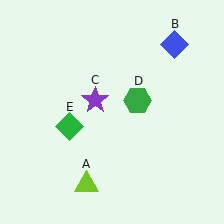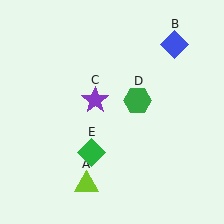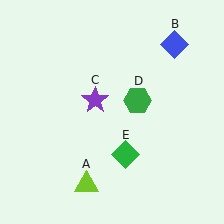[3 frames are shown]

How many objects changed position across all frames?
1 object changed position: green diamond (object E).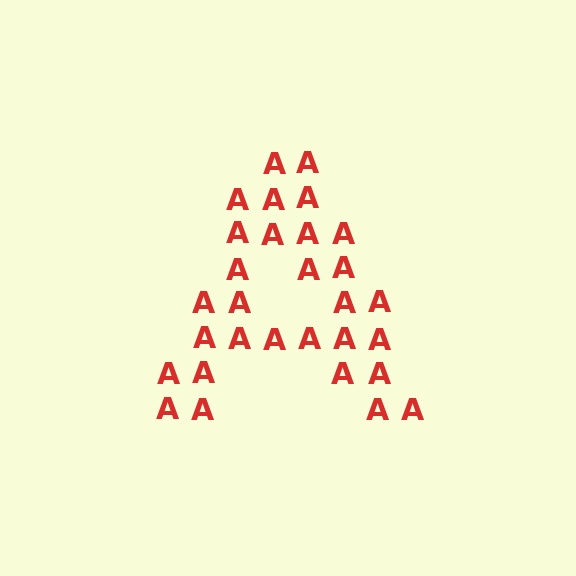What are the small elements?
The small elements are letter A's.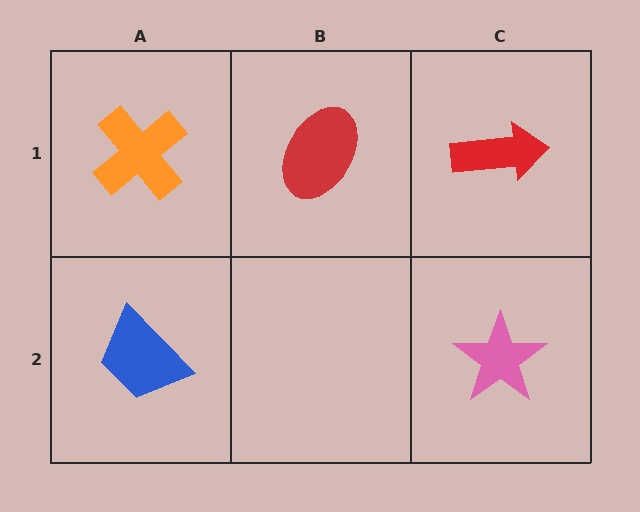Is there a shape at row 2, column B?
No, that cell is empty.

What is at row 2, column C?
A pink star.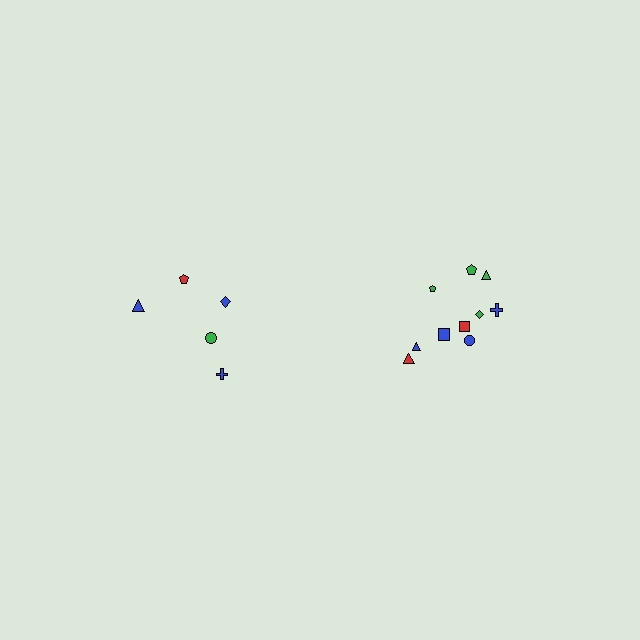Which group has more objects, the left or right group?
The right group.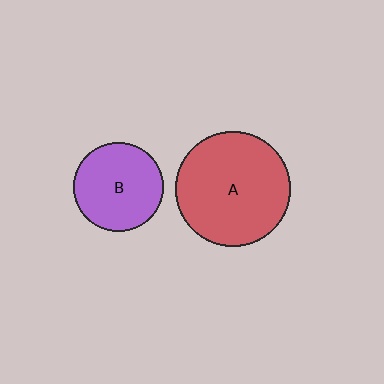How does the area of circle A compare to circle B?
Approximately 1.7 times.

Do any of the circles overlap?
No, none of the circles overlap.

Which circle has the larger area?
Circle A (red).